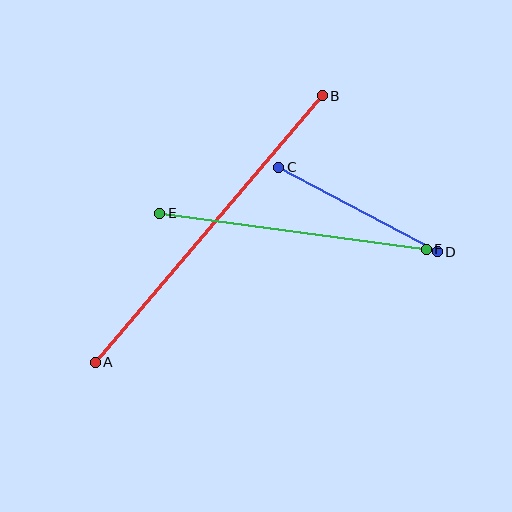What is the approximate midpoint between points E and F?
The midpoint is at approximately (293, 231) pixels.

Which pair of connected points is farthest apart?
Points A and B are farthest apart.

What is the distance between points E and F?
The distance is approximately 269 pixels.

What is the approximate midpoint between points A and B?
The midpoint is at approximately (209, 229) pixels.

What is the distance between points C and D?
The distance is approximately 180 pixels.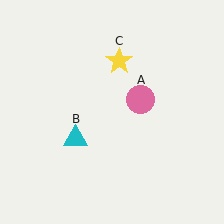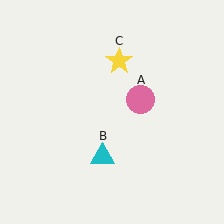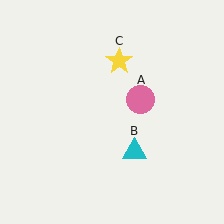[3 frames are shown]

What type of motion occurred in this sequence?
The cyan triangle (object B) rotated counterclockwise around the center of the scene.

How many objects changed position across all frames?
1 object changed position: cyan triangle (object B).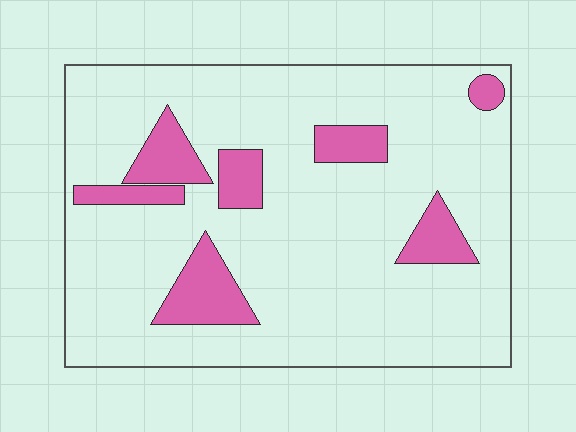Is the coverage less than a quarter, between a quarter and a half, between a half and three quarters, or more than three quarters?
Less than a quarter.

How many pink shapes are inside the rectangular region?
7.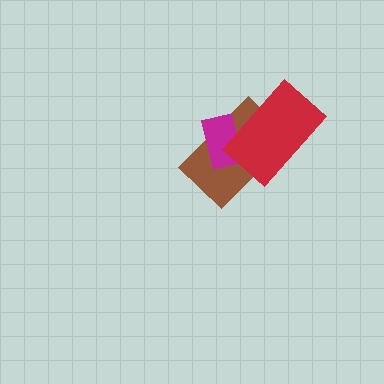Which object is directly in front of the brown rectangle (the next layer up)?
The magenta rectangle is directly in front of the brown rectangle.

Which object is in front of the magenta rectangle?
The red rectangle is in front of the magenta rectangle.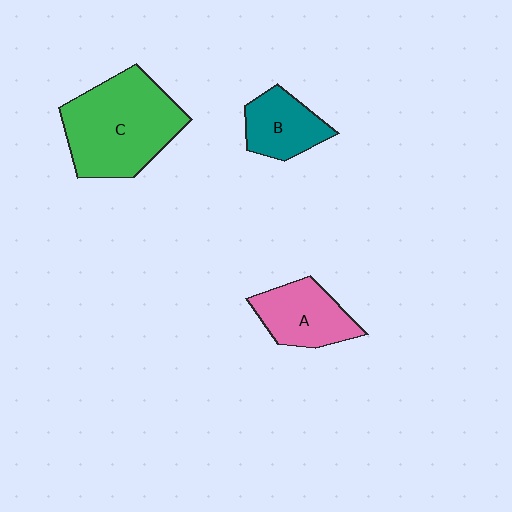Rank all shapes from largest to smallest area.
From largest to smallest: C (green), A (pink), B (teal).